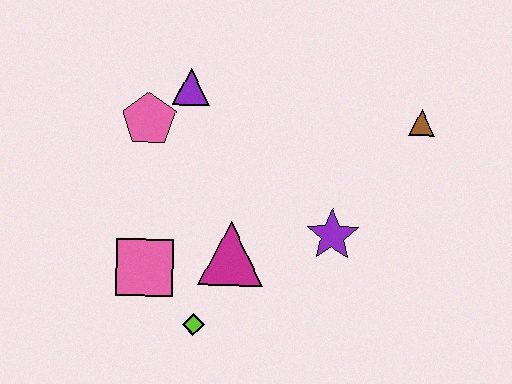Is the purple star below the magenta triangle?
No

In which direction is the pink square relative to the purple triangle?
The pink square is below the purple triangle.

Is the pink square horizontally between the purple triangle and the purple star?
No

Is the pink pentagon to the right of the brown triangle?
No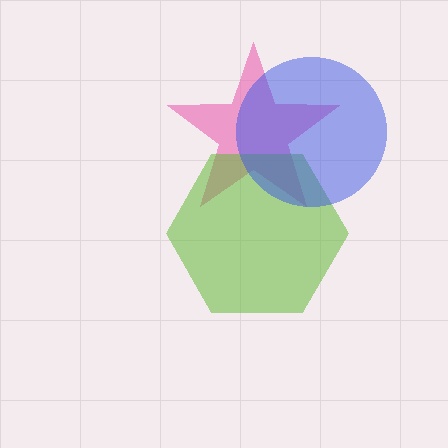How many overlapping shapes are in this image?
There are 3 overlapping shapes in the image.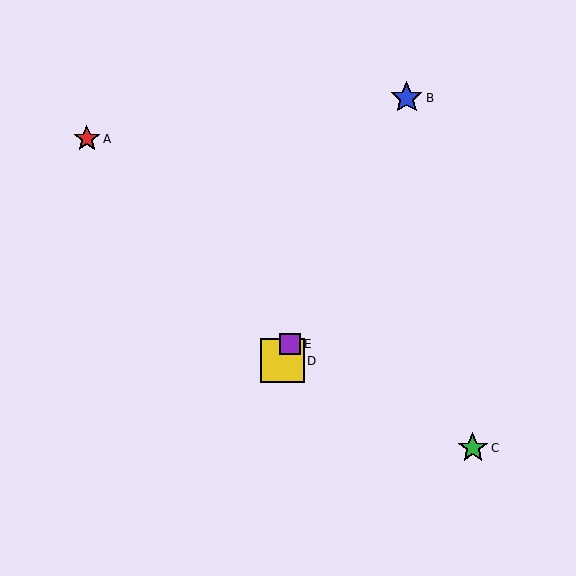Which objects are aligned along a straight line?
Objects B, D, E are aligned along a straight line.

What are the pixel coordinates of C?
Object C is at (473, 448).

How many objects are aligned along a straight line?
3 objects (B, D, E) are aligned along a straight line.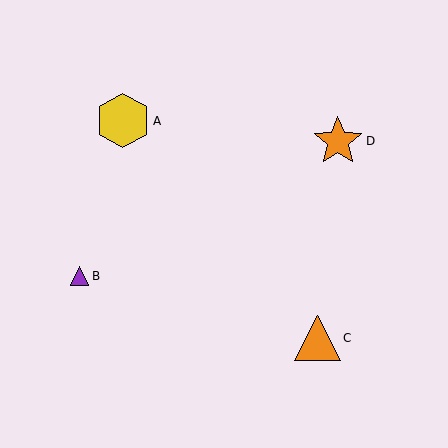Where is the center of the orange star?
The center of the orange star is at (338, 141).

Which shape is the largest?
The yellow hexagon (labeled A) is the largest.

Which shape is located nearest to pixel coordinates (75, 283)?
The purple triangle (labeled B) at (79, 276) is nearest to that location.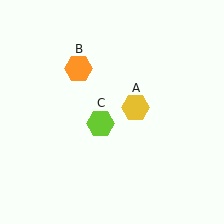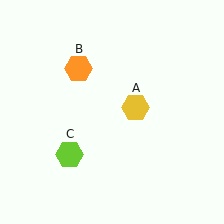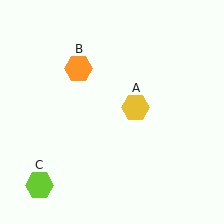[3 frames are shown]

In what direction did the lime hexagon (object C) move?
The lime hexagon (object C) moved down and to the left.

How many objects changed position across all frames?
1 object changed position: lime hexagon (object C).